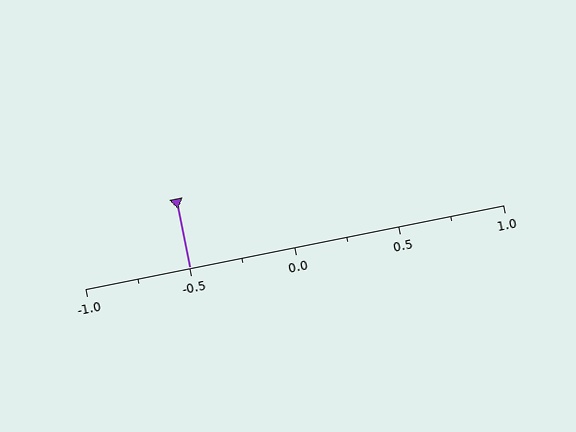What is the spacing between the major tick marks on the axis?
The major ticks are spaced 0.5 apart.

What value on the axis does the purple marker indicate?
The marker indicates approximately -0.5.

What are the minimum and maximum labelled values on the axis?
The axis runs from -1.0 to 1.0.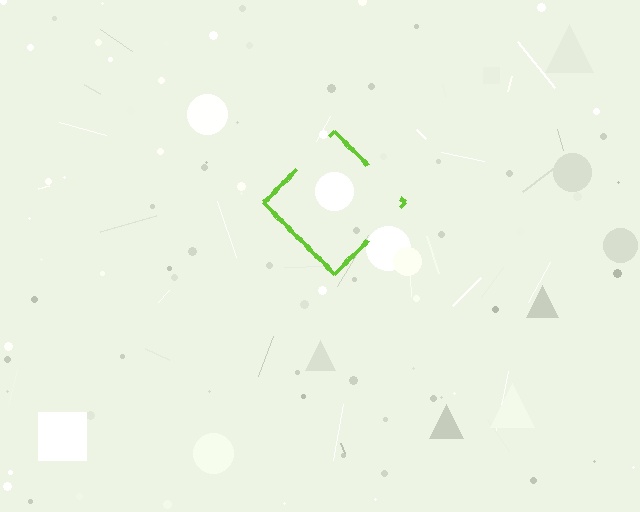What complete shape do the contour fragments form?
The contour fragments form a diamond.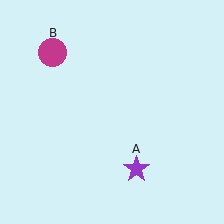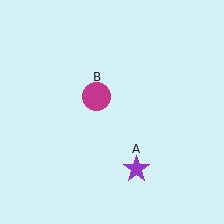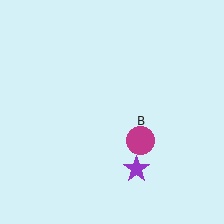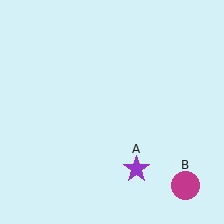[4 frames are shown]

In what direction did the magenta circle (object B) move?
The magenta circle (object B) moved down and to the right.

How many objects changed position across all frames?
1 object changed position: magenta circle (object B).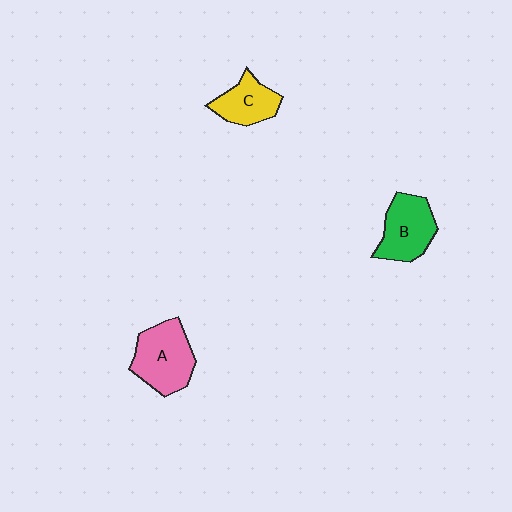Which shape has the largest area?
Shape A (pink).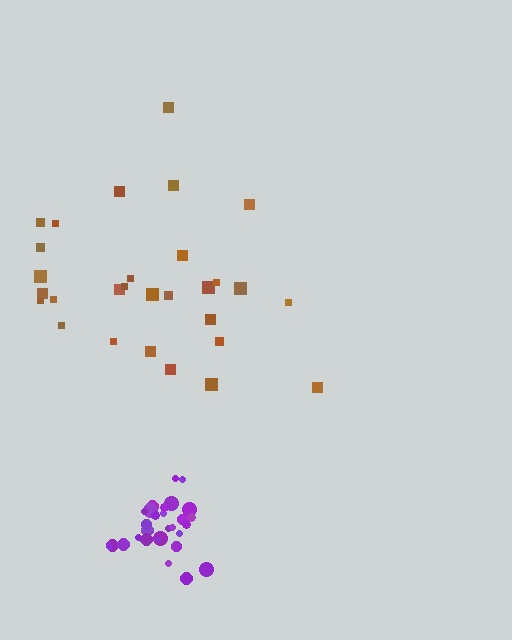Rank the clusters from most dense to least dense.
purple, brown.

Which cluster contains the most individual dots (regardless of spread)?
Purple (29).